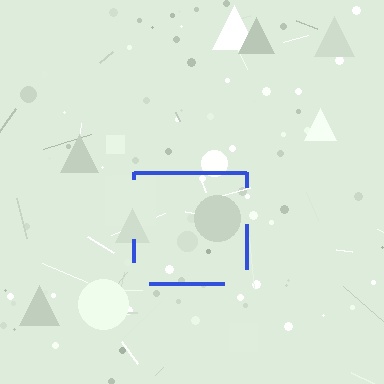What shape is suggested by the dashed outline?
The dashed outline suggests a square.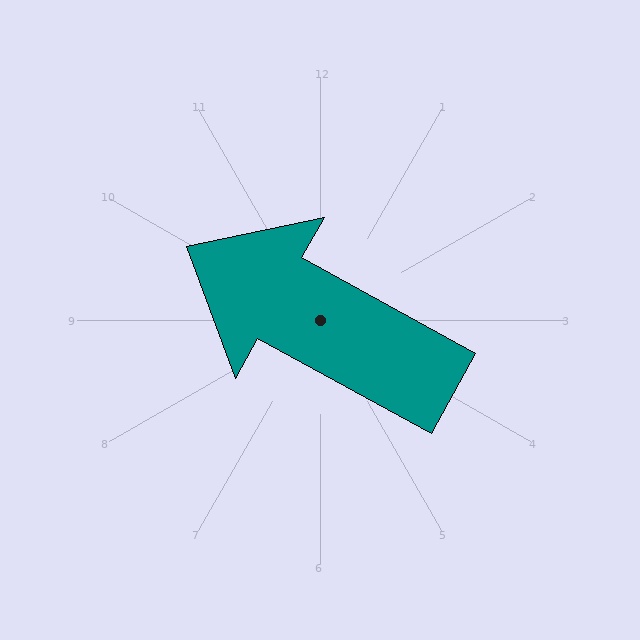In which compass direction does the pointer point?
Northwest.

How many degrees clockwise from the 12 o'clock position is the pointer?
Approximately 299 degrees.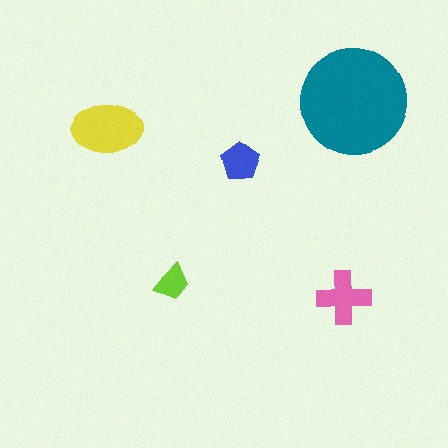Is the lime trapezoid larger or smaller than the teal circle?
Smaller.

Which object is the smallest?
The lime trapezoid.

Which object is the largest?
The teal circle.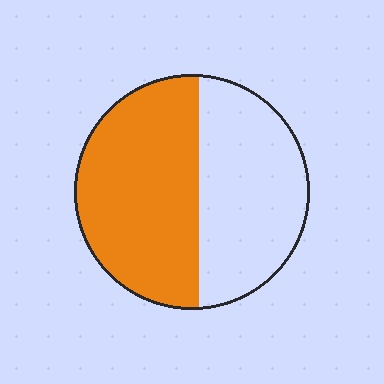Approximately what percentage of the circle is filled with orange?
Approximately 55%.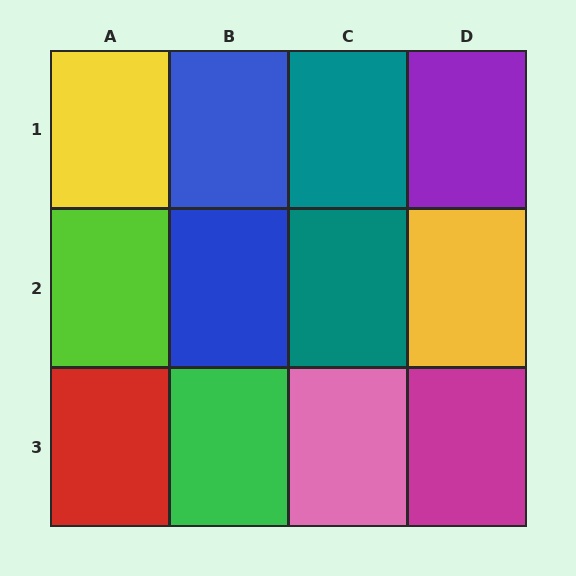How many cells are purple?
1 cell is purple.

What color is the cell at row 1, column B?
Blue.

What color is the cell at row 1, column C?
Teal.